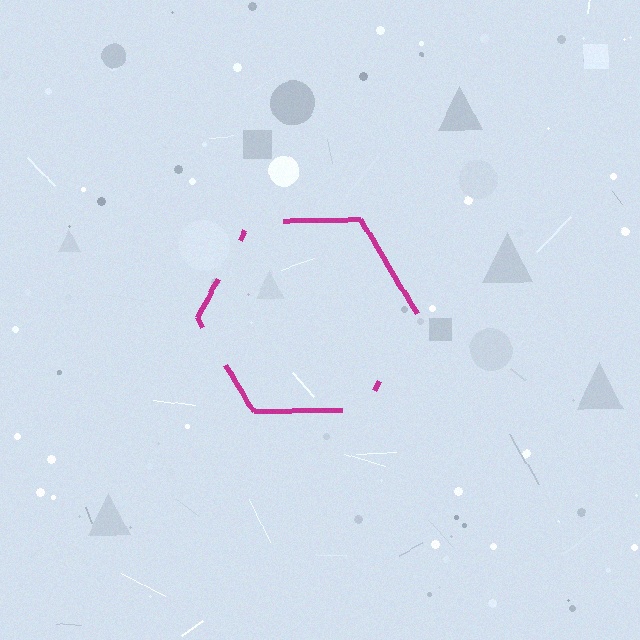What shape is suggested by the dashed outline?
The dashed outline suggests a hexagon.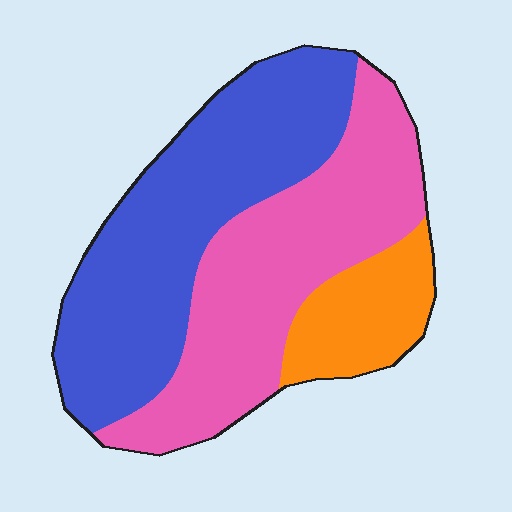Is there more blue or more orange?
Blue.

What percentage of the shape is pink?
Pink covers roughly 40% of the shape.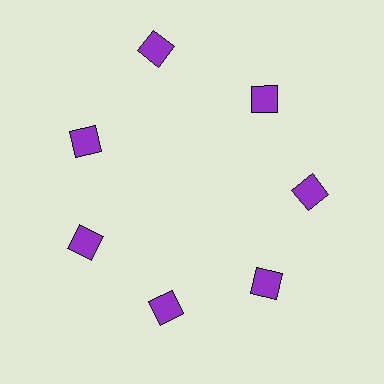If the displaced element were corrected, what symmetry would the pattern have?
It would have 7-fold rotational symmetry — the pattern would map onto itself every 51 degrees.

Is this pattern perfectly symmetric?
No. The 7 purple diamonds are arranged in a ring, but one element near the 12 o'clock position is pushed outward from the center, breaking the 7-fold rotational symmetry.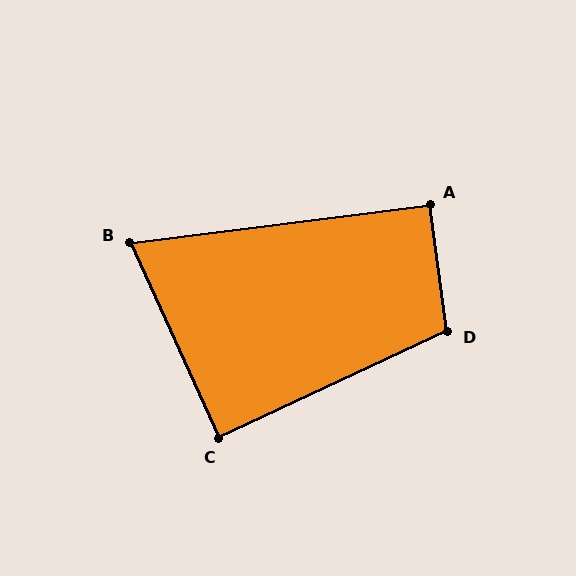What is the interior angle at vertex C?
Approximately 90 degrees (approximately right).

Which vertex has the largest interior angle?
D, at approximately 107 degrees.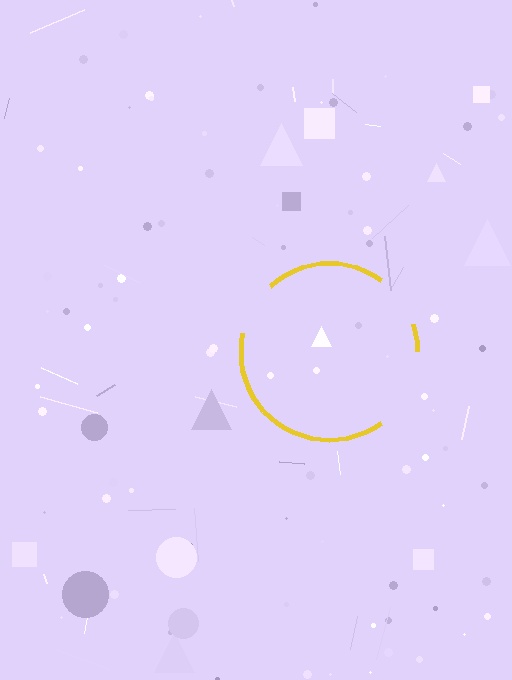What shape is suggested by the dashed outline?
The dashed outline suggests a circle.